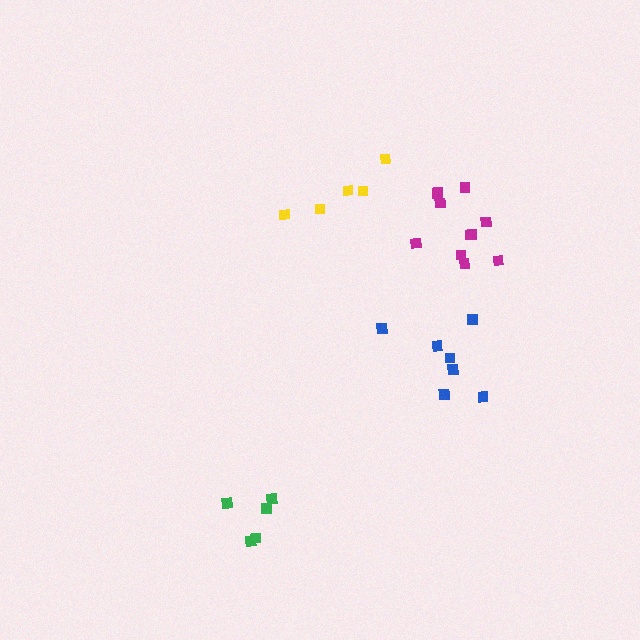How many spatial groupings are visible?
There are 4 spatial groupings.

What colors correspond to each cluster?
The clusters are colored: blue, green, magenta, yellow.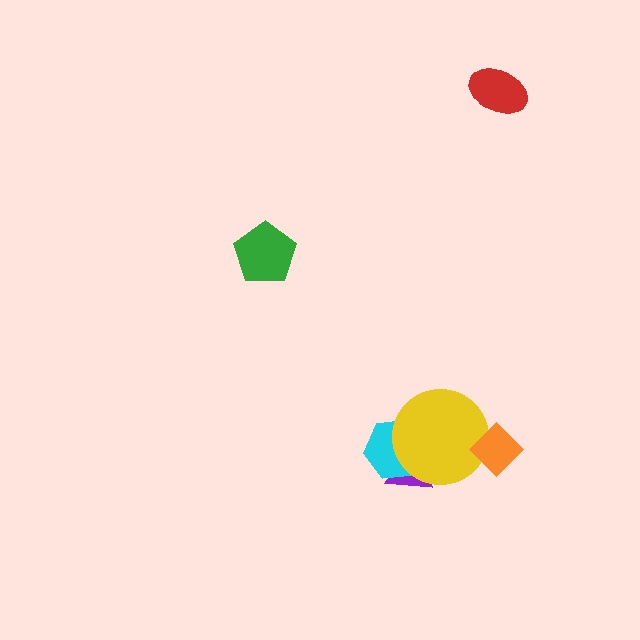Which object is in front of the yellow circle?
The orange diamond is in front of the yellow circle.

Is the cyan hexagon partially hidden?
Yes, it is partially covered by another shape.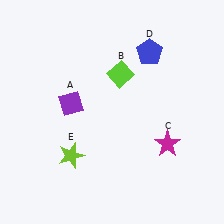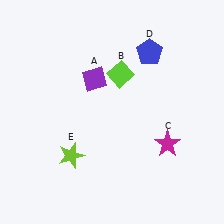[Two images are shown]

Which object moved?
The purple diamond (A) moved up.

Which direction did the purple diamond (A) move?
The purple diamond (A) moved up.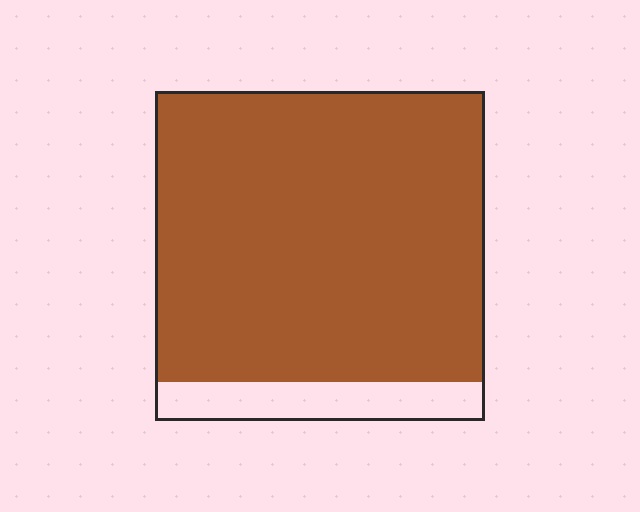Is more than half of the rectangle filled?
Yes.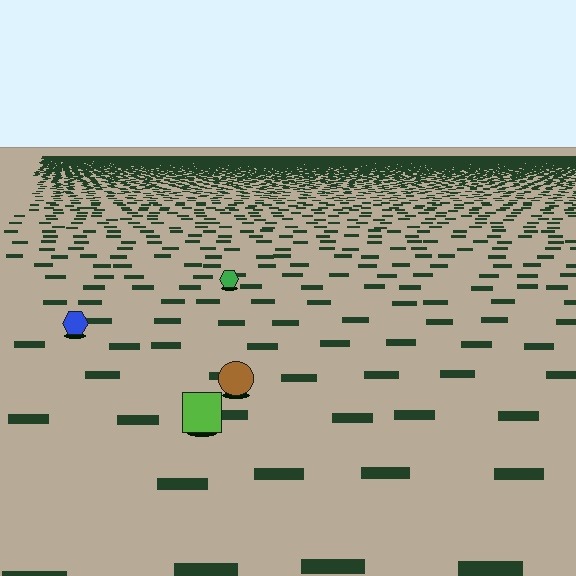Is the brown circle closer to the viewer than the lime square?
No. The lime square is closer — you can tell from the texture gradient: the ground texture is coarser near it.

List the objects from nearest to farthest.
From nearest to farthest: the lime square, the brown circle, the blue hexagon, the green hexagon.